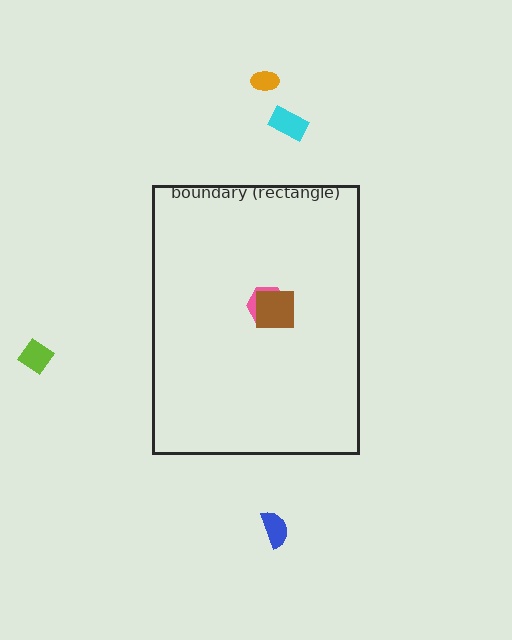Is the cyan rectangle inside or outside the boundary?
Outside.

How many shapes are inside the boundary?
2 inside, 4 outside.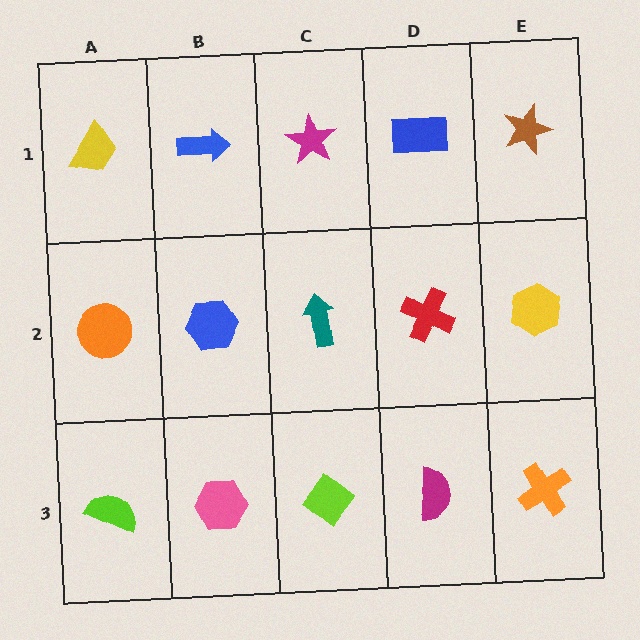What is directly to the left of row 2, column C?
A blue hexagon.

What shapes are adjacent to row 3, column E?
A yellow hexagon (row 2, column E), a magenta semicircle (row 3, column D).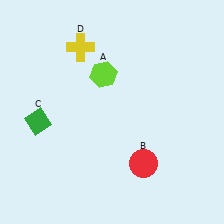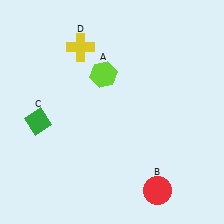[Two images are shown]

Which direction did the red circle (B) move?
The red circle (B) moved down.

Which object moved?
The red circle (B) moved down.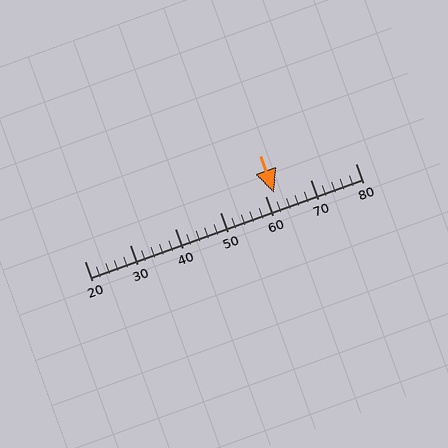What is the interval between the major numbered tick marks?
The major tick marks are spaced 10 units apart.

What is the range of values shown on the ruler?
The ruler shows values from 20 to 80.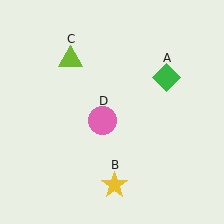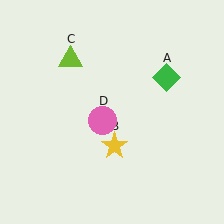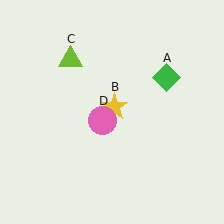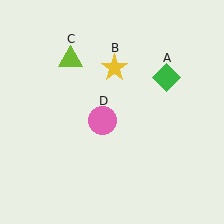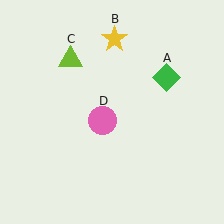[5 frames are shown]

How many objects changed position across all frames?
1 object changed position: yellow star (object B).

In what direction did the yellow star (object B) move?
The yellow star (object B) moved up.